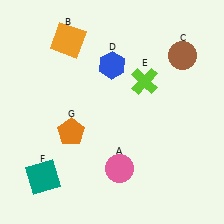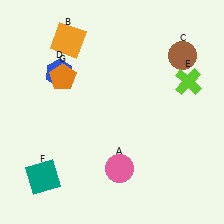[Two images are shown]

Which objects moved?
The objects that moved are: the blue hexagon (D), the lime cross (E), the orange pentagon (G).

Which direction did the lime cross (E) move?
The lime cross (E) moved right.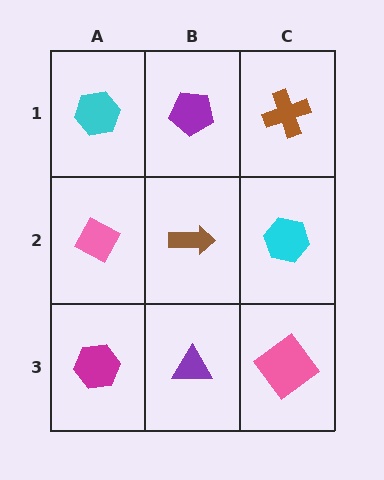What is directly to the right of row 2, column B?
A cyan hexagon.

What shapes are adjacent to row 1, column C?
A cyan hexagon (row 2, column C), a purple pentagon (row 1, column B).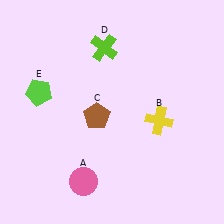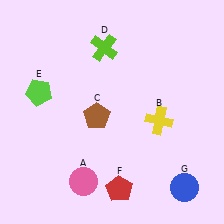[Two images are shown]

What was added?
A red pentagon (F), a blue circle (G) were added in Image 2.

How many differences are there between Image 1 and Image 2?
There are 2 differences between the two images.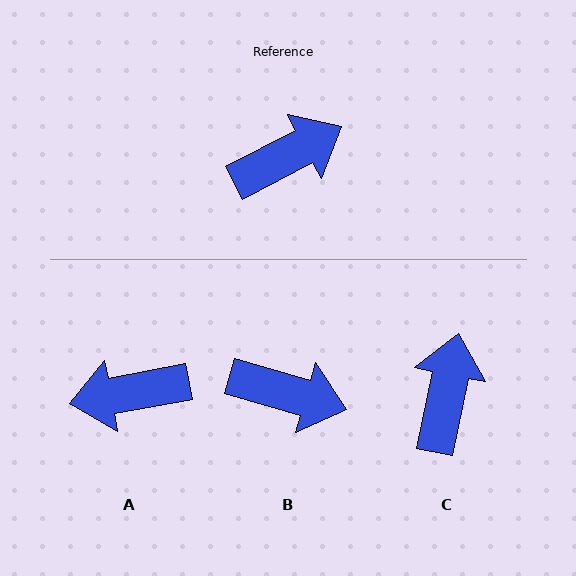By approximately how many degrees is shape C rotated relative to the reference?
Approximately 51 degrees counter-clockwise.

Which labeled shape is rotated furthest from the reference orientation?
A, about 162 degrees away.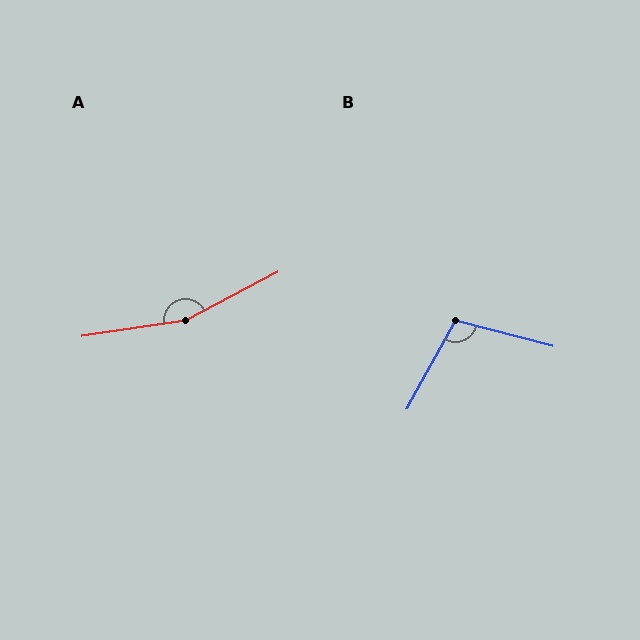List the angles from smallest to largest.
B (104°), A (161°).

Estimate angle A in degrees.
Approximately 161 degrees.